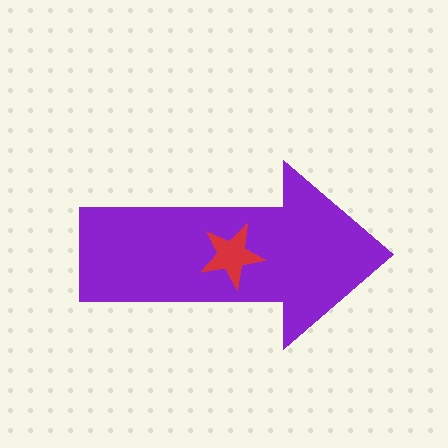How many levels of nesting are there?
2.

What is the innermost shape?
The red star.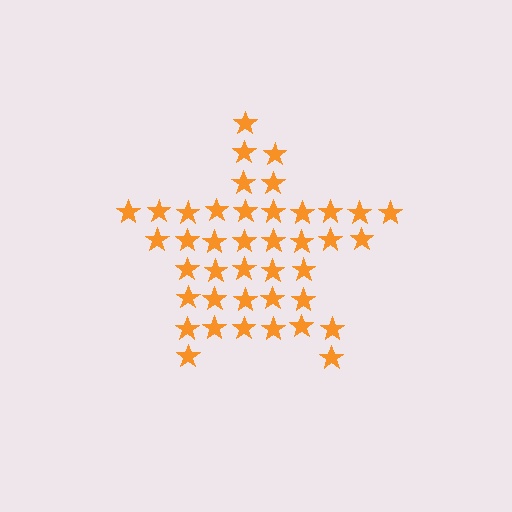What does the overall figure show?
The overall figure shows a star.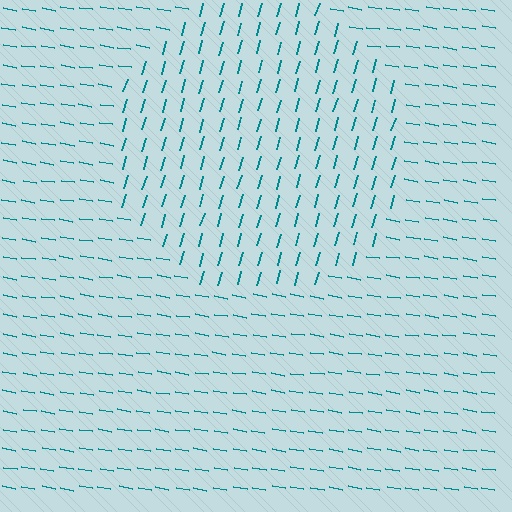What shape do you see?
I see a circle.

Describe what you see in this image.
The image is filled with small teal line segments. A circle region in the image has lines oriented differently from the surrounding lines, creating a visible texture boundary.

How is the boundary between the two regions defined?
The boundary is defined purely by a change in line orientation (approximately 83 degrees difference). All lines are the same color and thickness.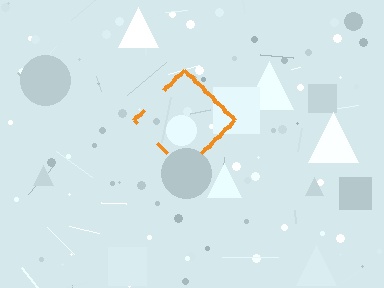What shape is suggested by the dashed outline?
The dashed outline suggests a diamond.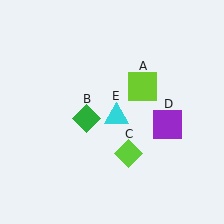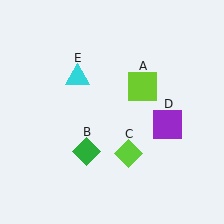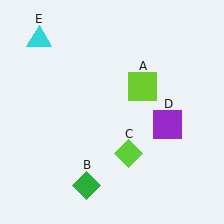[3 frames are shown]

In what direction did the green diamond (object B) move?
The green diamond (object B) moved down.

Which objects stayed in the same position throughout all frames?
Lime square (object A) and lime diamond (object C) and purple square (object D) remained stationary.